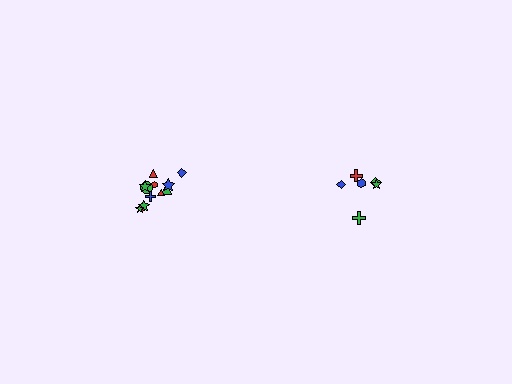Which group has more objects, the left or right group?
The left group.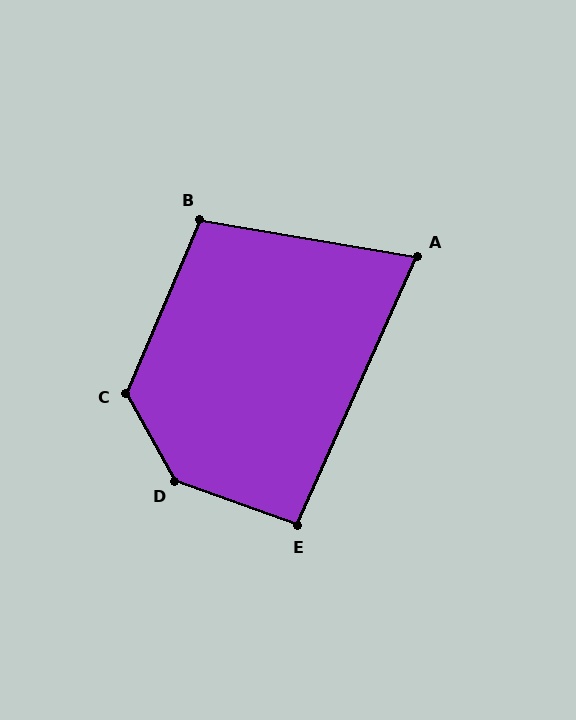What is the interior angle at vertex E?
Approximately 94 degrees (approximately right).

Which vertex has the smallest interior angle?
A, at approximately 76 degrees.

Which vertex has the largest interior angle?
D, at approximately 139 degrees.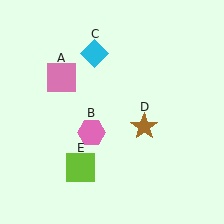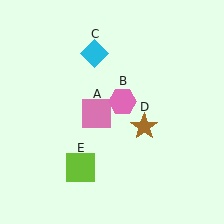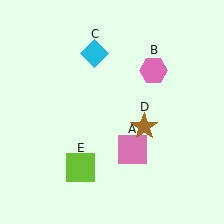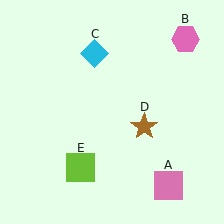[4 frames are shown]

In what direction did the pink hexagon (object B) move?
The pink hexagon (object B) moved up and to the right.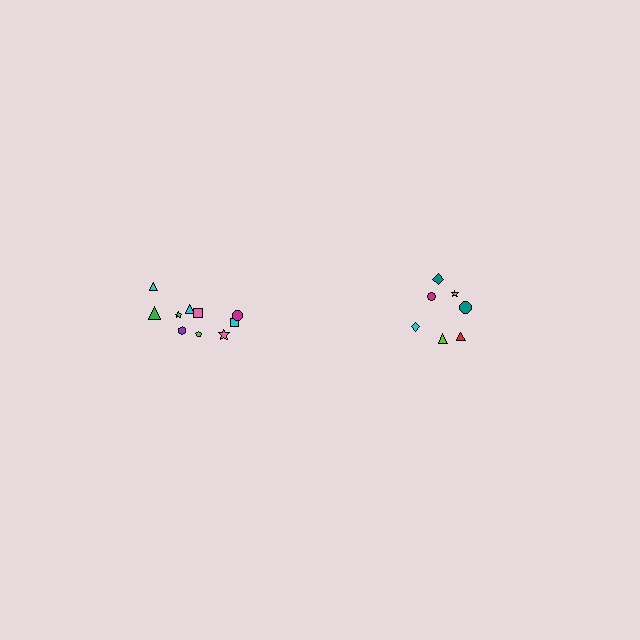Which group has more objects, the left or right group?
The left group.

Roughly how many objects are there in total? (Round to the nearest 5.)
Roughly 15 objects in total.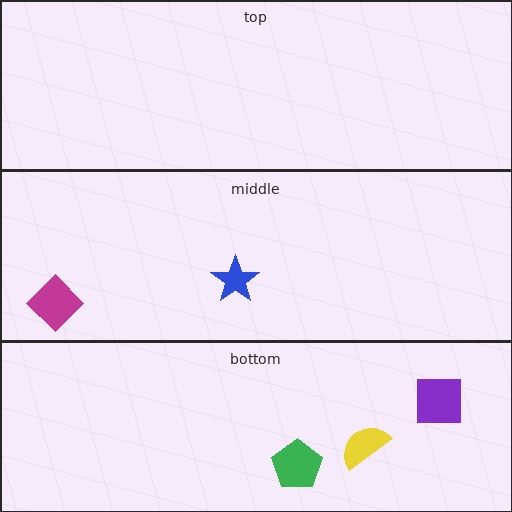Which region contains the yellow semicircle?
The bottom region.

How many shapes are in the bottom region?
3.